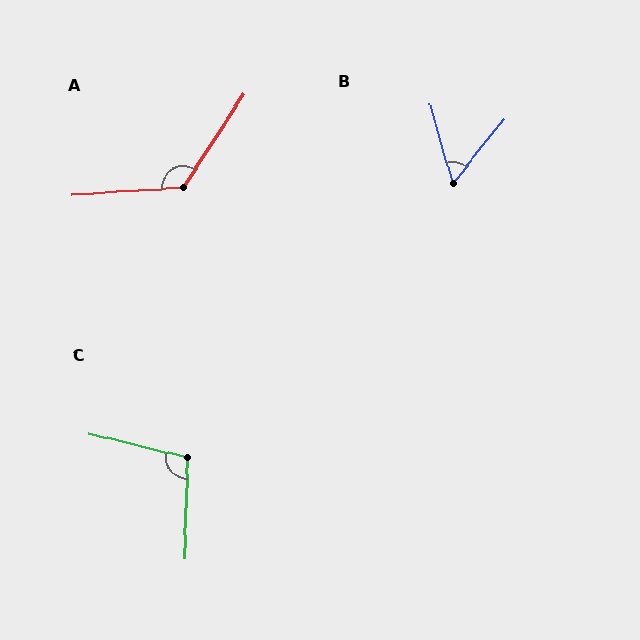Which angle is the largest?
A, at approximately 127 degrees.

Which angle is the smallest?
B, at approximately 55 degrees.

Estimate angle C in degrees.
Approximately 102 degrees.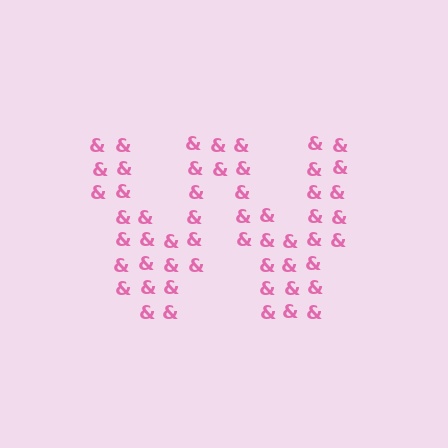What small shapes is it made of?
It is made of small ampersands.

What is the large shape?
The large shape is the letter W.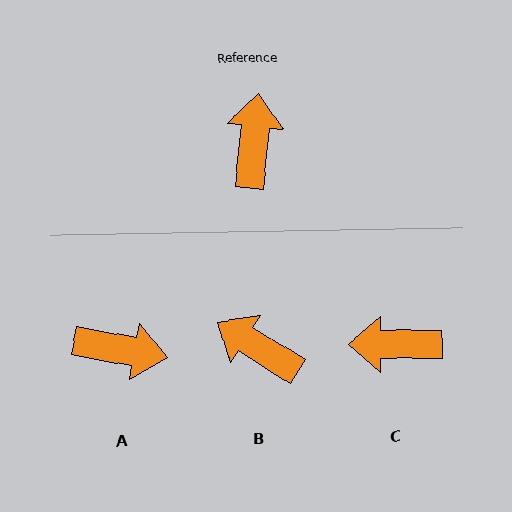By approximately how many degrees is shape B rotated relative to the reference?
Approximately 64 degrees counter-clockwise.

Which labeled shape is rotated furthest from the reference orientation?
C, about 96 degrees away.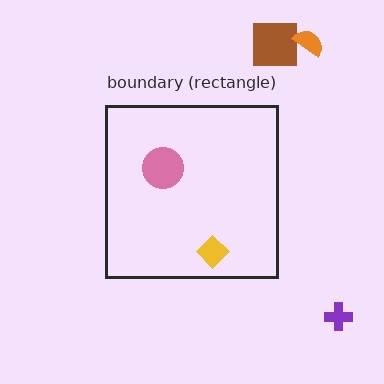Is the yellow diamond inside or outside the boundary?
Inside.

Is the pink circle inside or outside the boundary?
Inside.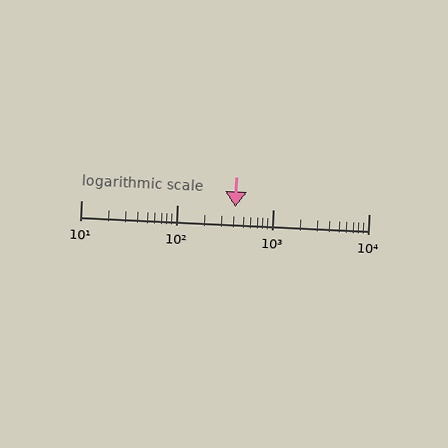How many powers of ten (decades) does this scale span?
The scale spans 3 decades, from 10 to 10000.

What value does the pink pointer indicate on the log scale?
The pointer indicates approximately 410.